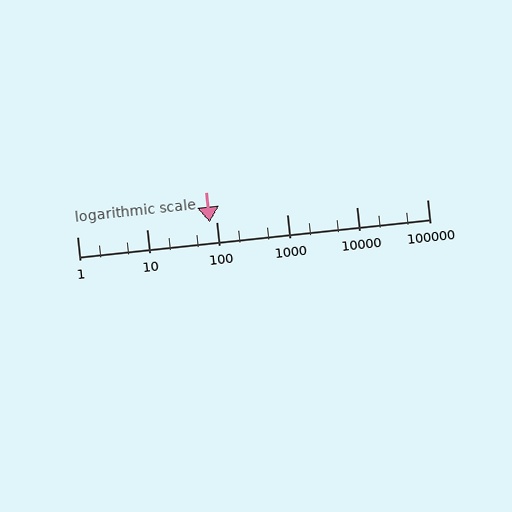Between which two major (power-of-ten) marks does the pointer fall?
The pointer is between 10 and 100.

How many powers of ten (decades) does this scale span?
The scale spans 5 decades, from 1 to 100000.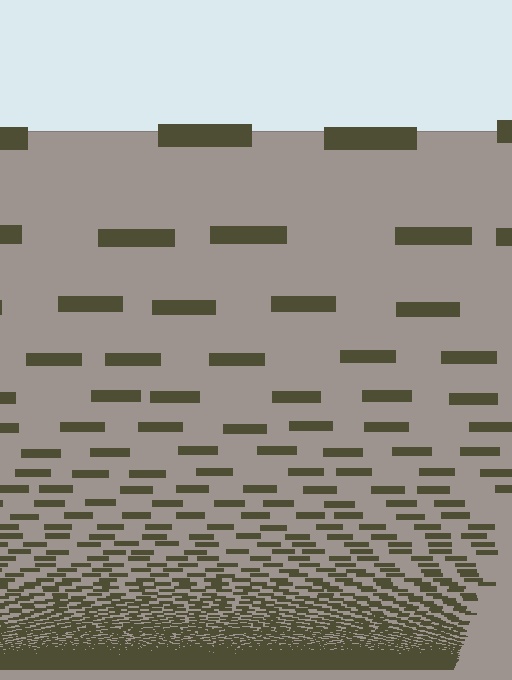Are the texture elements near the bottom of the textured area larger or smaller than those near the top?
Smaller. The gradient is inverted — elements near the bottom are smaller and denser.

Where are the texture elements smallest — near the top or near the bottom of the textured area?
Near the bottom.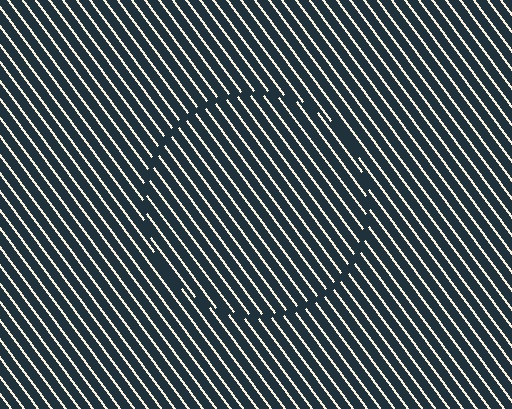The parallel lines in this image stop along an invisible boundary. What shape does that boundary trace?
An illusory circle. The interior of the shape contains the same grating, shifted by half a period — the contour is defined by the phase discontinuity where line-ends from the inner and outer gratings abut.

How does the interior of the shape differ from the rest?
The interior of the shape contains the same grating, shifted by half a period — the contour is defined by the phase discontinuity where line-ends from the inner and outer gratings abut.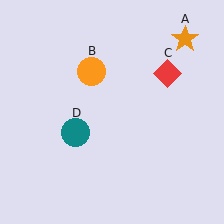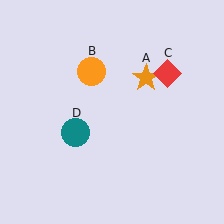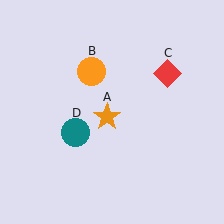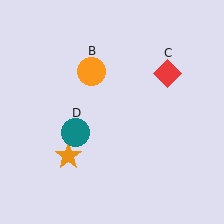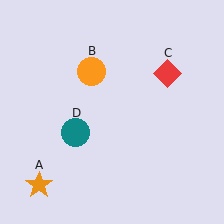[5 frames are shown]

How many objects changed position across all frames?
1 object changed position: orange star (object A).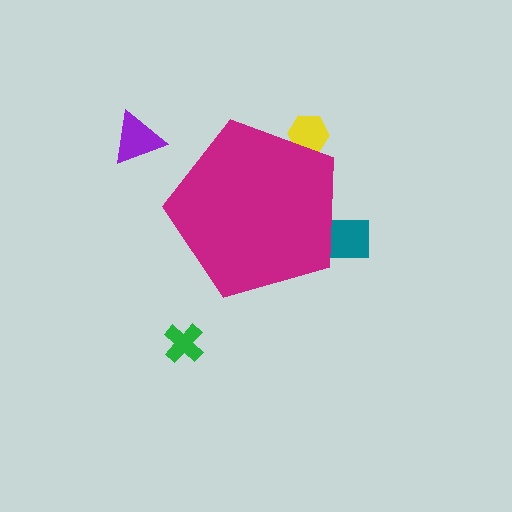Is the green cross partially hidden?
No, the green cross is fully visible.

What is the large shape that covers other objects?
A magenta pentagon.